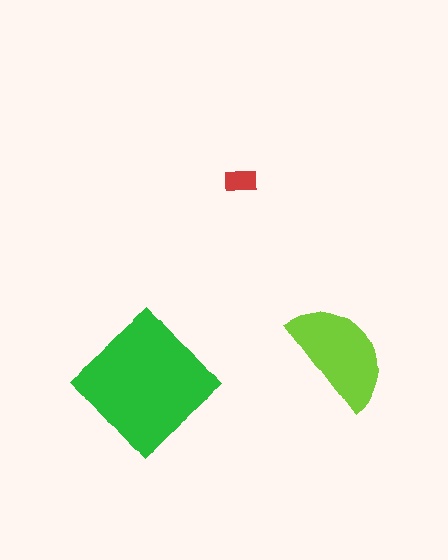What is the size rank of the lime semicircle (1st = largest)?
2nd.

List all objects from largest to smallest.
The green diamond, the lime semicircle, the red rectangle.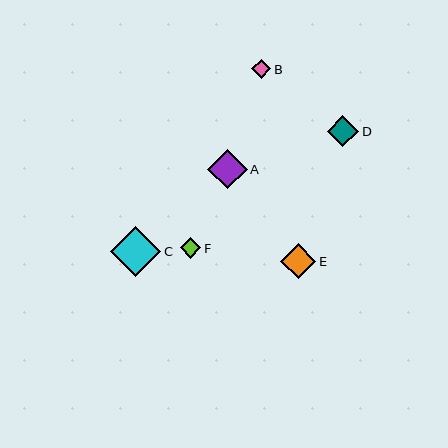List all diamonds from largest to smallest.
From largest to smallest: C, A, E, D, F, B.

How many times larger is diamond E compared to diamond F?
Diamond E is approximately 1.7 times the size of diamond F.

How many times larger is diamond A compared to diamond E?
Diamond A is approximately 1.1 times the size of diamond E.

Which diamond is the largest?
Diamond C is the largest with a size of approximately 50 pixels.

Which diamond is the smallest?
Diamond B is the smallest with a size of approximately 19 pixels.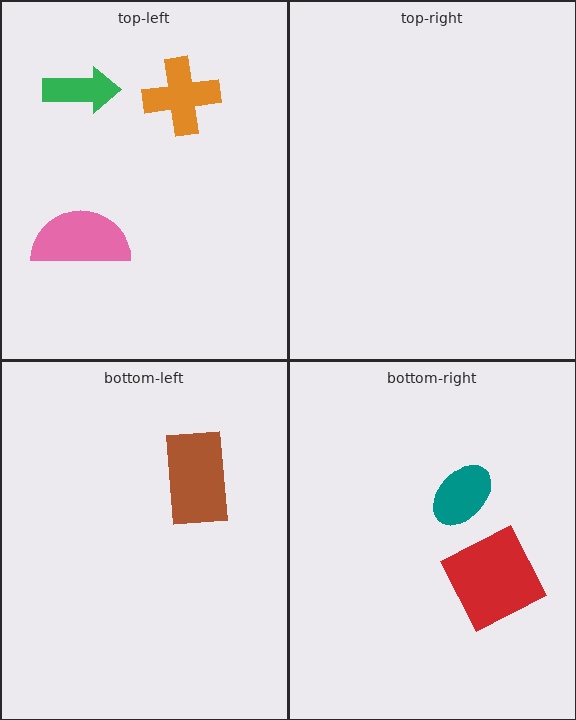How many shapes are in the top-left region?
3.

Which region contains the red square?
The bottom-right region.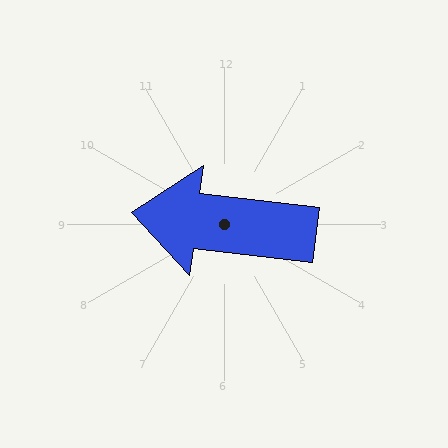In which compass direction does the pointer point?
West.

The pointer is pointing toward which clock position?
Roughly 9 o'clock.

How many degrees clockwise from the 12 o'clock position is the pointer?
Approximately 277 degrees.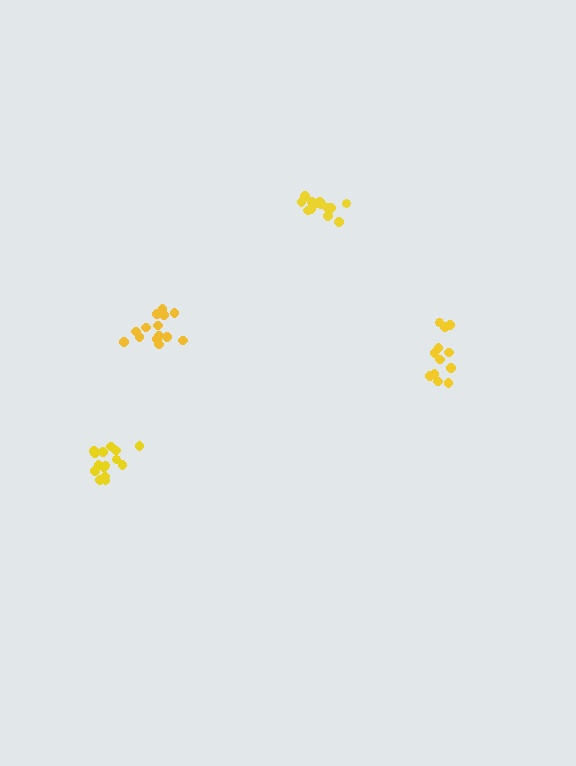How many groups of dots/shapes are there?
There are 4 groups.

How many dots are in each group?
Group 1: 13 dots, Group 2: 14 dots, Group 3: 12 dots, Group 4: 15 dots (54 total).